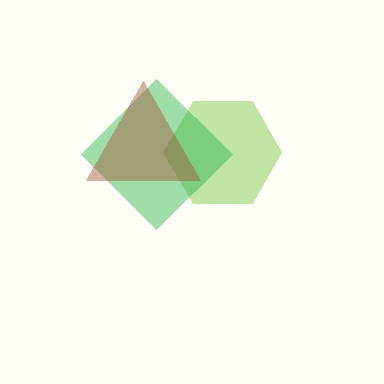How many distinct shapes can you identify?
There are 3 distinct shapes: a lime hexagon, a green diamond, a brown triangle.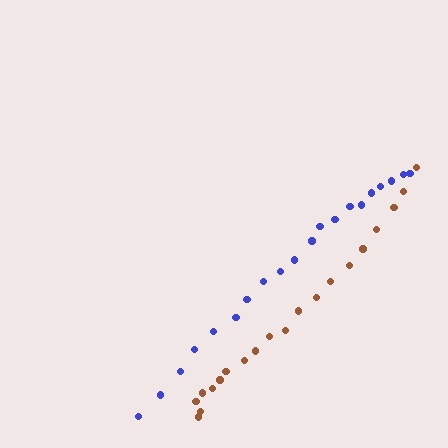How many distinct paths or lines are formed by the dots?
There are 2 distinct paths.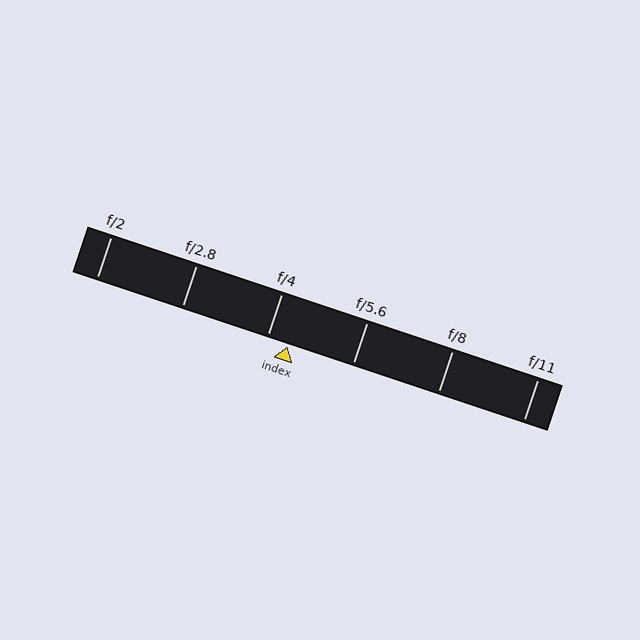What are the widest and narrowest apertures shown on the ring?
The widest aperture shown is f/2 and the narrowest is f/11.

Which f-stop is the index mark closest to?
The index mark is closest to f/4.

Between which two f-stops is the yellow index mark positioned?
The index mark is between f/4 and f/5.6.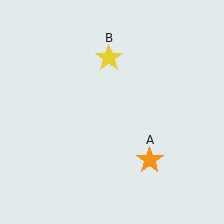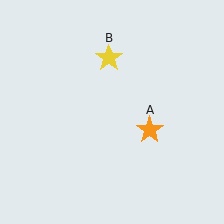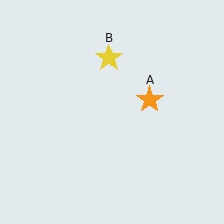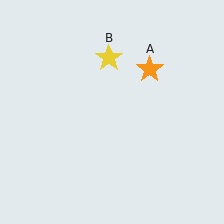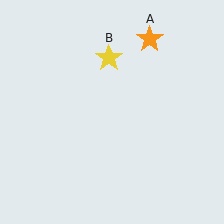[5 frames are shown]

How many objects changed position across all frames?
1 object changed position: orange star (object A).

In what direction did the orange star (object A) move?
The orange star (object A) moved up.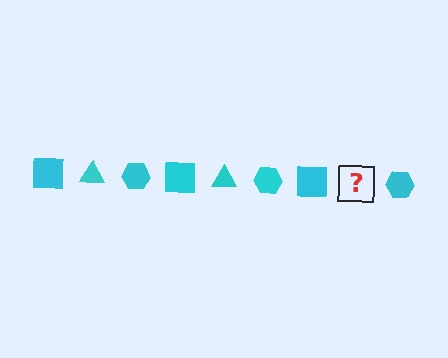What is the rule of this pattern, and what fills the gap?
The rule is that the pattern cycles through square, triangle, hexagon shapes in cyan. The gap should be filled with a cyan triangle.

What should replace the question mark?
The question mark should be replaced with a cyan triangle.